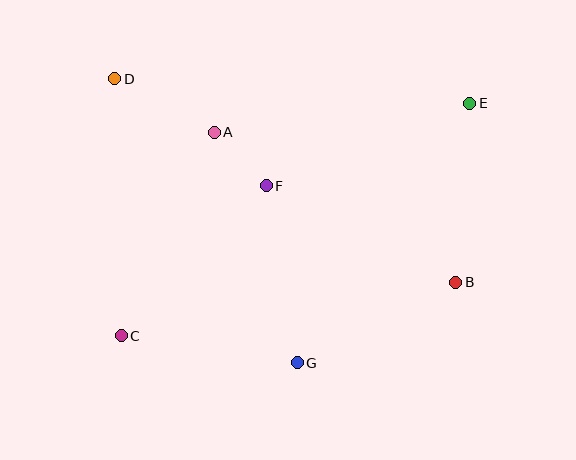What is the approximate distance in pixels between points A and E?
The distance between A and E is approximately 257 pixels.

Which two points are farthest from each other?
Points C and E are farthest from each other.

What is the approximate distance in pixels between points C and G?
The distance between C and G is approximately 178 pixels.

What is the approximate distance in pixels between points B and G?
The distance between B and G is approximately 178 pixels.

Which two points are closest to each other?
Points A and F are closest to each other.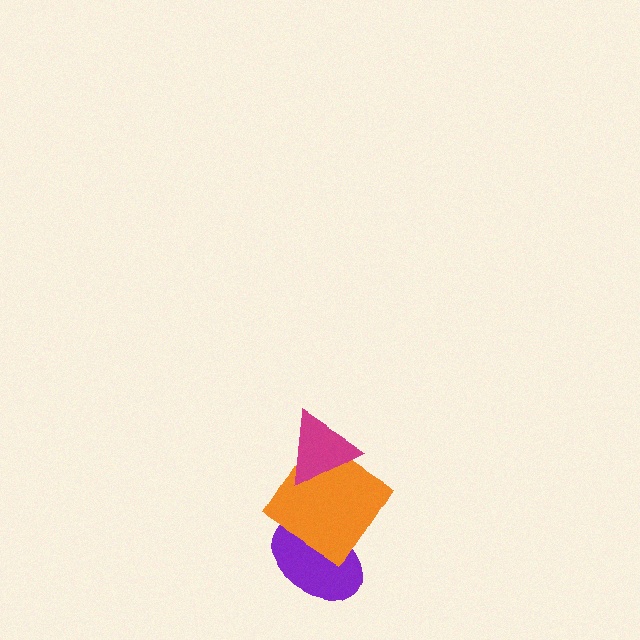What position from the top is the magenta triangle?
The magenta triangle is 1st from the top.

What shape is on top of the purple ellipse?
The orange diamond is on top of the purple ellipse.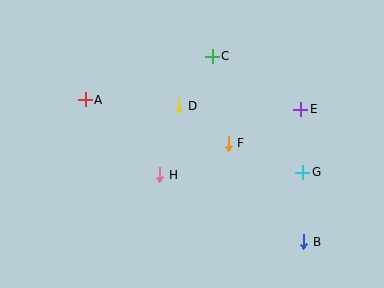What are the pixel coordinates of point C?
Point C is at (212, 56).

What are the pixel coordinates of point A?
Point A is at (85, 100).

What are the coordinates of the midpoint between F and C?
The midpoint between F and C is at (220, 100).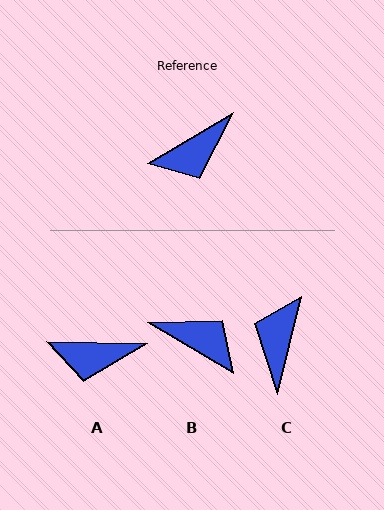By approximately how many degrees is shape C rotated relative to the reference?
Approximately 135 degrees clockwise.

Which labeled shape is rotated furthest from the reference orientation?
C, about 135 degrees away.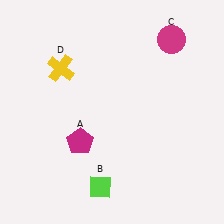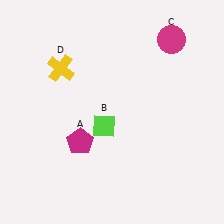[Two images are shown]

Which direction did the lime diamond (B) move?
The lime diamond (B) moved up.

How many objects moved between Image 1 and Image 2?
1 object moved between the two images.